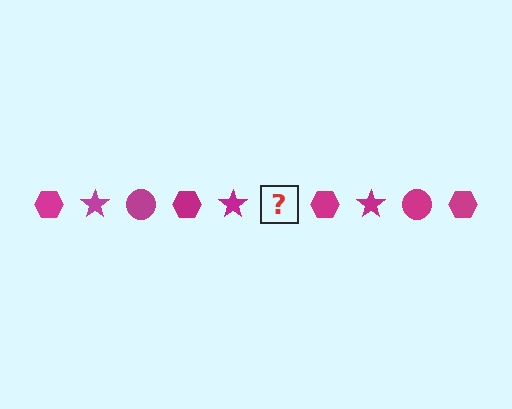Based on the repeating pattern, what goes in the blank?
The blank should be a magenta circle.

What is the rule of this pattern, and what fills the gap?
The rule is that the pattern cycles through hexagon, star, circle shapes in magenta. The gap should be filled with a magenta circle.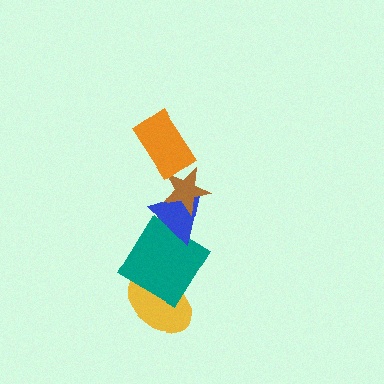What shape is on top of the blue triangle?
The brown star is on top of the blue triangle.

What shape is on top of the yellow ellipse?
The teal diamond is on top of the yellow ellipse.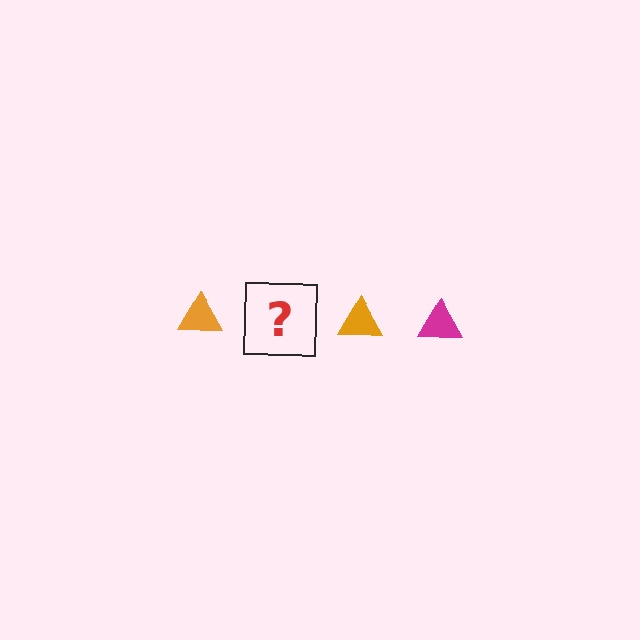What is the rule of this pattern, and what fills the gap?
The rule is that the pattern cycles through orange, magenta triangles. The gap should be filled with a magenta triangle.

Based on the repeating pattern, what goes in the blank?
The blank should be a magenta triangle.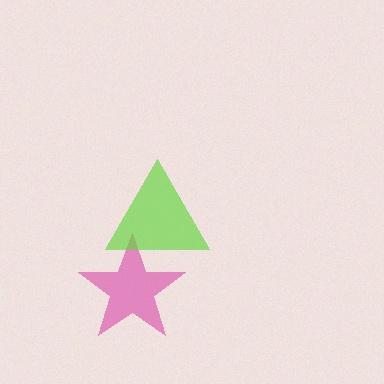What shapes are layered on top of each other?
The layered shapes are: a magenta star, a lime triangle.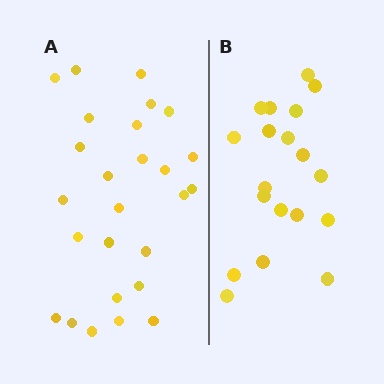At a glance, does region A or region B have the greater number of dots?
Region A (the left region) has more dots.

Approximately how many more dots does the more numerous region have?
Region A has roughly 8 or so more dots than region B.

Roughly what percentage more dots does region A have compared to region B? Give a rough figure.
About 35% more.